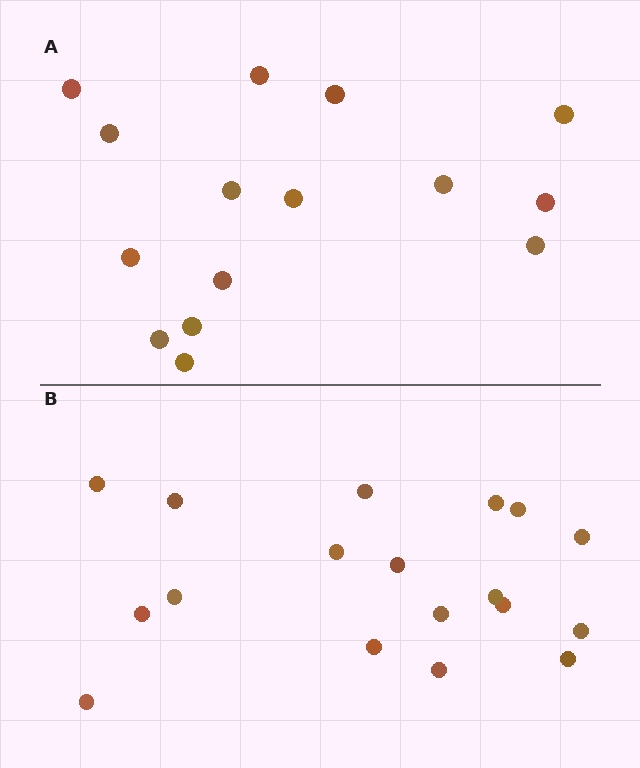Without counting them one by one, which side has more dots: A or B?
Region B (the bottom region) has more dots.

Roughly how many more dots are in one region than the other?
Region B has just a few more — roughly 2 or 3 more dots than region A.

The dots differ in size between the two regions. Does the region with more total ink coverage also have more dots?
No. Region A has more total ink coverage because its dots are larger, but region B actually contains more individual dots. Total area can be misleading — the number of items is what matters here.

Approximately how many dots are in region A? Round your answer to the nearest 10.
About 20 dots. (The exact count is 15, which rounds to 20.)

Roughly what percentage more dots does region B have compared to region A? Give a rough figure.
About 20% more.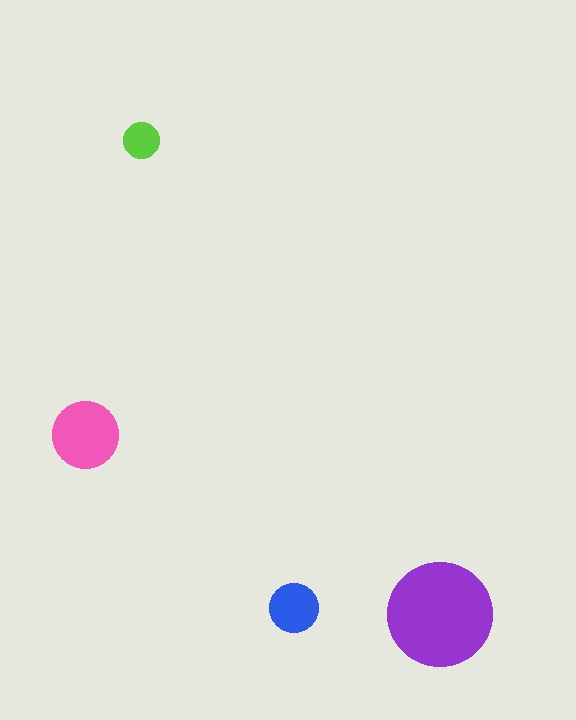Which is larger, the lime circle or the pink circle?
The pink one.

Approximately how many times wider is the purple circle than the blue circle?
About 2 times wider.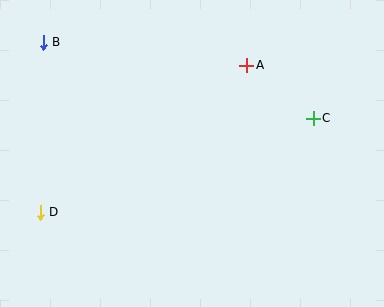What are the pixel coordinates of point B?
Point B is at (43, 42).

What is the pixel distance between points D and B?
The distance between D and B is 170 pixels.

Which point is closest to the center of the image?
Point A at (247, 65) is closest to the center.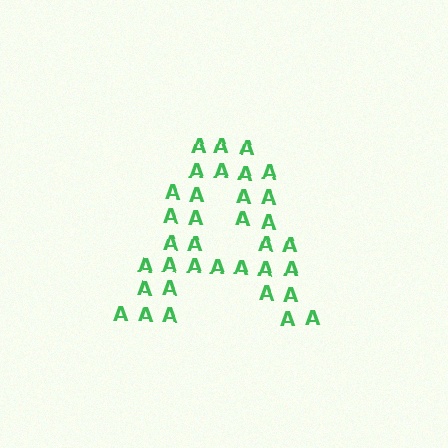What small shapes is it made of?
It is made of small letter A's.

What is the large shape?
The large shape is the letter A.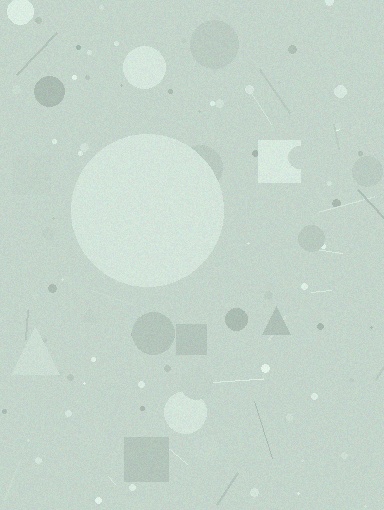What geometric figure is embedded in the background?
A circle is embedded in the background.